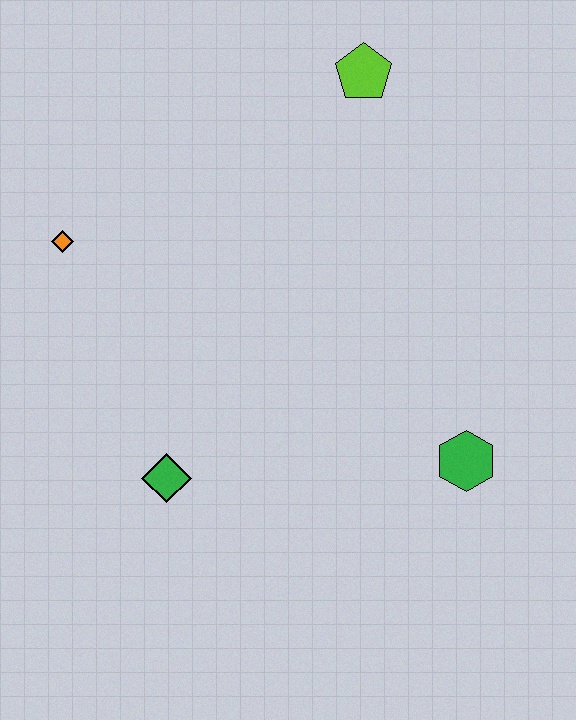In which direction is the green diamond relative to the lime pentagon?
The green diamond is below the lime pentagon.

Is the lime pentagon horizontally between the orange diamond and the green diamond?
No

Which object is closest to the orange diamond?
The green diamond is closest to the orange diamond.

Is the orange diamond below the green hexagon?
No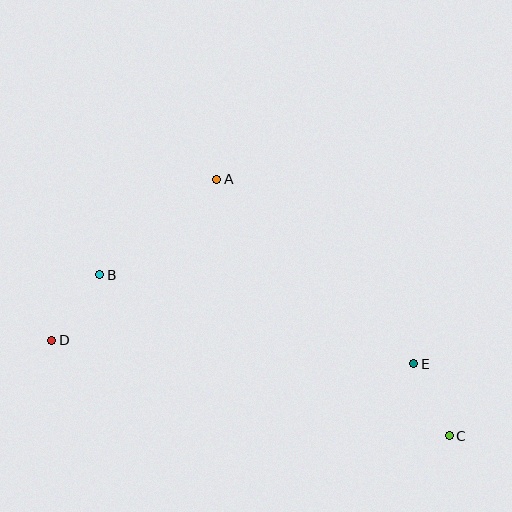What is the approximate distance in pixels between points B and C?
The distance between B and C is approximately 385 pixels.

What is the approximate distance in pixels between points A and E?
The distance between A and E is approximately 270 pixels.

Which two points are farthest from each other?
Points C and D are farthest from each other.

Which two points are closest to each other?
Points C and E are closest to each other.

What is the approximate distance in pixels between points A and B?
The distance between A and B is approximately 151 pixels.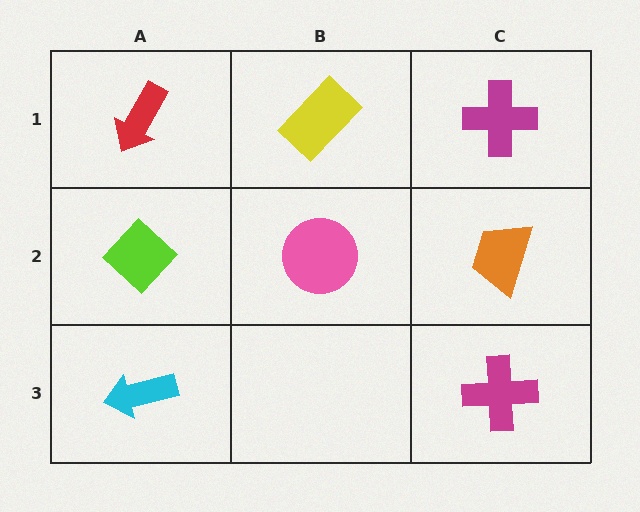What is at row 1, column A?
A red arrow.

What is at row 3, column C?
A magenta cross.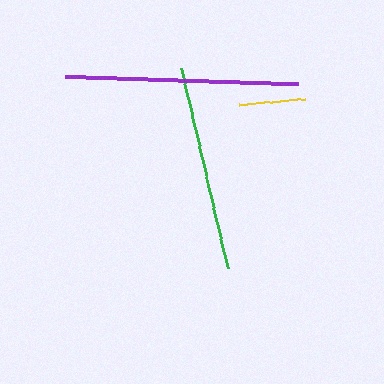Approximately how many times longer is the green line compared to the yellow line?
The green line is approximately 3.1 times the length of the yellow line.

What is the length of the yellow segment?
The yellow segment is approximately 67 pixels long.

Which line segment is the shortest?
The yellow line is the shortest at approximately 67 pixels.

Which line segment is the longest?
The purple line is the longest at approximately 233 pixels.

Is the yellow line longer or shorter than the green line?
The green line is longer than the yellow line.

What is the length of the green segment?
The green segment is approximately 206 pixels long.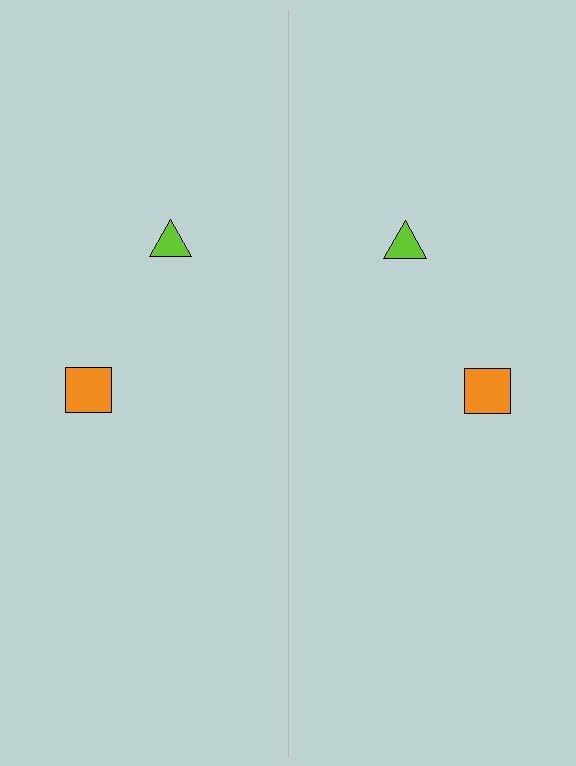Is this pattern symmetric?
Yes, this pattern has bilateral (reflection) symmetry.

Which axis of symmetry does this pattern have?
The pattern has a vertical axis of symmetry running through the center of the image.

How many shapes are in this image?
There are 4 shapes in this image.